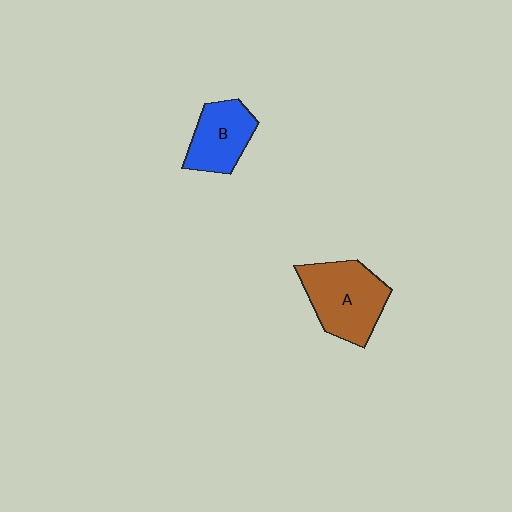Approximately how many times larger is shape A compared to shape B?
Approximately 1.4 times.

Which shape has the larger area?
Shape A (brown).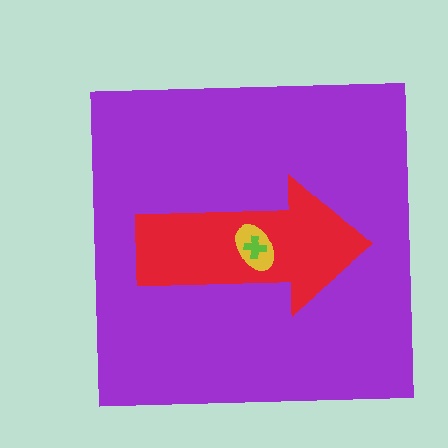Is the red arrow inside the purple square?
Yes.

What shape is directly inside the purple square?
The red arrow.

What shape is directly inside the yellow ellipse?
The lime cross.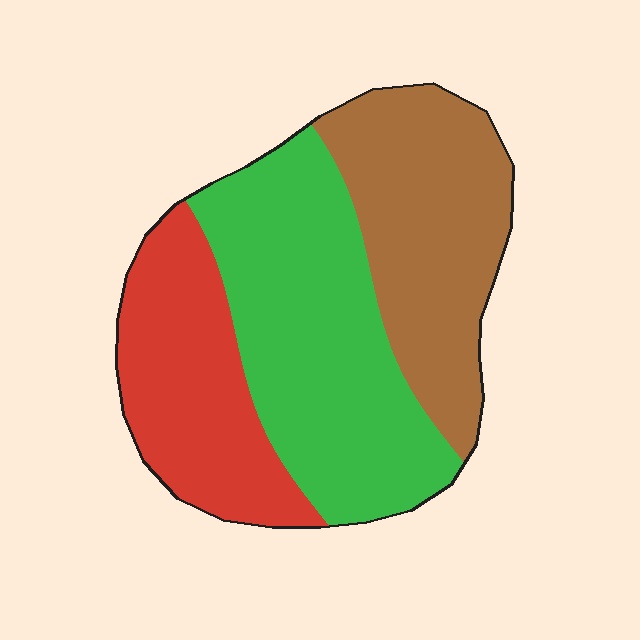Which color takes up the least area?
Red, at roughly 25%.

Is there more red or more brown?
Brown.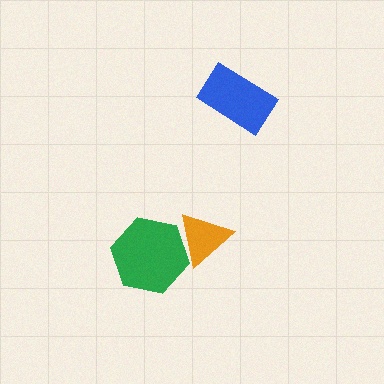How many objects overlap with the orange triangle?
1 object overlaps with the orange triangle.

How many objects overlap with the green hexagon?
1 object overlaps with the green hexagon.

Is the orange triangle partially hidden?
No, no other shape covers it.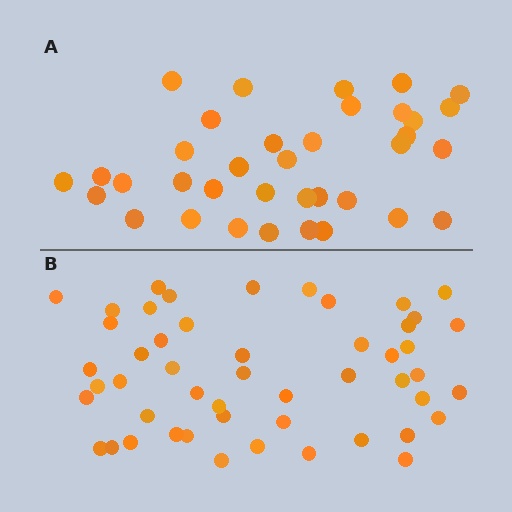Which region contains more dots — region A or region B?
Region B (the bottom region) has more dots.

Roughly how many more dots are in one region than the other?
Region B has approximately 15 more dots than region A.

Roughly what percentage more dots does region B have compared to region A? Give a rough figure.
About 40% more.